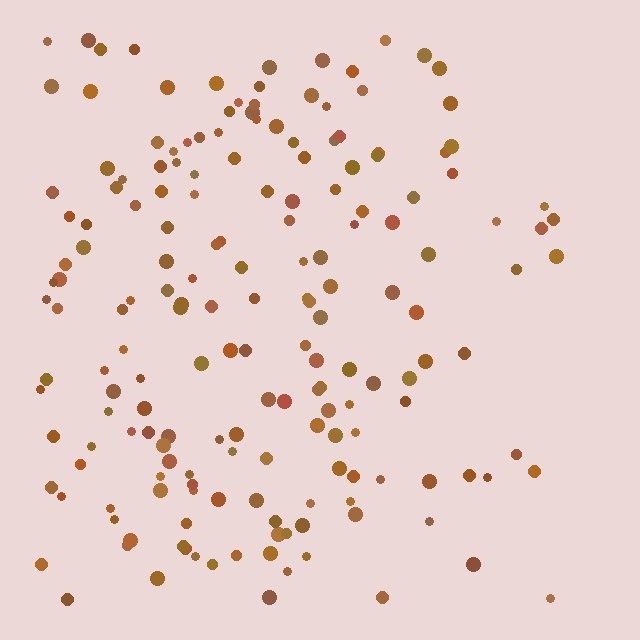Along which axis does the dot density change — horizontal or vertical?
Horizontal.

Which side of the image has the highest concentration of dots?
The left.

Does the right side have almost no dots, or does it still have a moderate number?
Still a moderate number, just noticeably fewer than the left.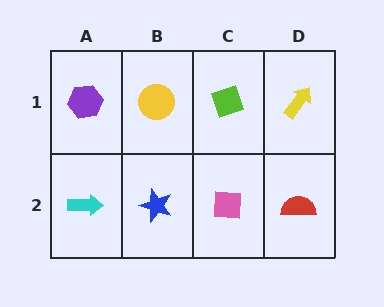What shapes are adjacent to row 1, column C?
A pink square (row 2, column C), a yellow circle (row 1, column B), a yellow arrow (row 1, column D).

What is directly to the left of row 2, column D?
A pink square.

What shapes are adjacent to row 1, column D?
A red semicircle (row 2, column D), a lime diamond (row 1, column C).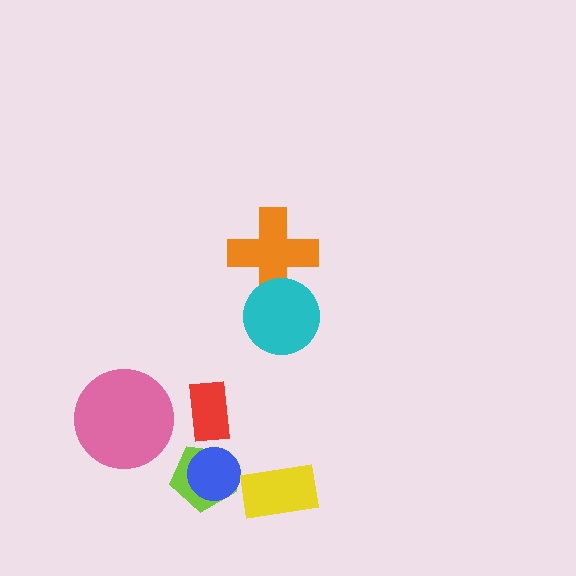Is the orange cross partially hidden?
Yes, it is partially covered by another shape.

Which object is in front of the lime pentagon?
The blue circle is in front of the lime pentagon.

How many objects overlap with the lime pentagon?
1 object overlaps with the lime pentagon.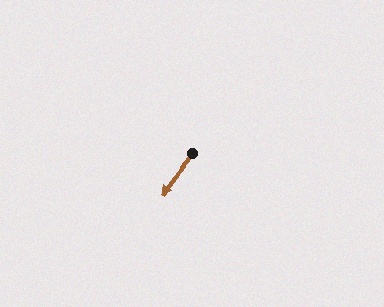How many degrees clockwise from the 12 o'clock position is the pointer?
Approximately 218 degrees.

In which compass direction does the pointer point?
Southwest.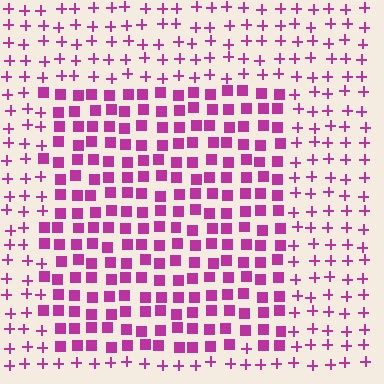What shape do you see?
I see a rectangle.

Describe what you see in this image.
The image is filled with small magenta elements arranged in a uniform grid. A rectangle-shaped region contains squares, while the surrounding area contains plus signs. The boundary is defined purely by the change in element shape.